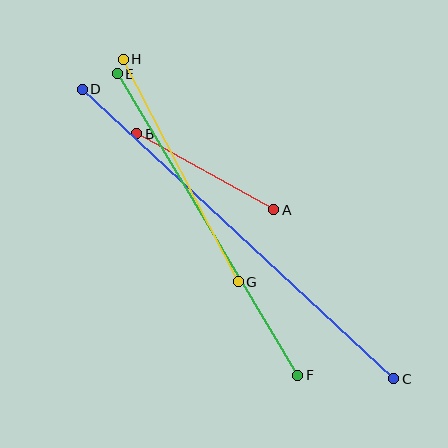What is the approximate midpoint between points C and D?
The midpoint is at approximately (238, 234) pixels.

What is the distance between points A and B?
The distance is approximately 157 pixels.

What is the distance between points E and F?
The distance is approximately 352 pixels.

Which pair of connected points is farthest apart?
Points C and D are farthest apart.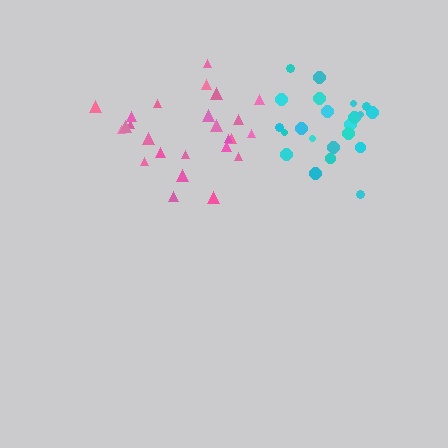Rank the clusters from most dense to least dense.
cyan, pink.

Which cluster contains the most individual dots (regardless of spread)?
Pink (25).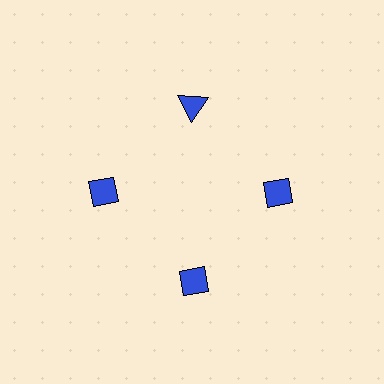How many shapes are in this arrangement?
There are 4 shapes arranged in a ring pattern.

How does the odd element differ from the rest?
It has a different shape: triangle instead of diamond.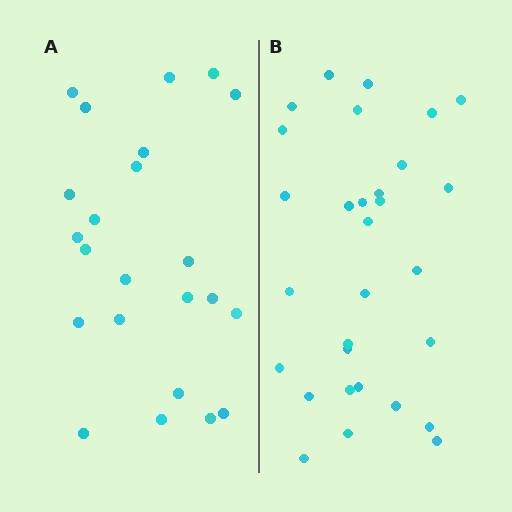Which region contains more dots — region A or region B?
Region B (the right region) has more dots.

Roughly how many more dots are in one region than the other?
Region B has roughly 8 or so more dots than region A.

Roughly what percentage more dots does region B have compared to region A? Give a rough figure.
About 30% more.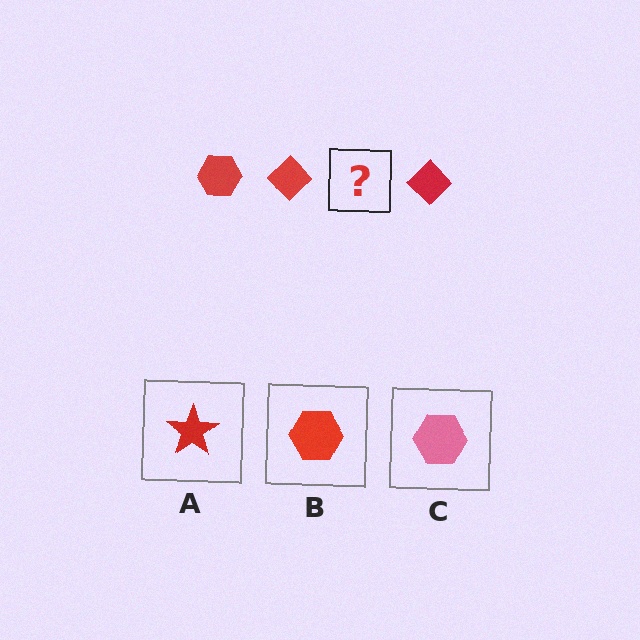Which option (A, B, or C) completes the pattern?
B.